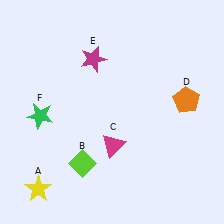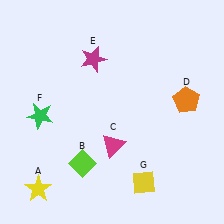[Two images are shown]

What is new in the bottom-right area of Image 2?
A yellow diamond (G) was added in the bottom-right area of Image 2.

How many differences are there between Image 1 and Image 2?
There is 1 difference between the two images.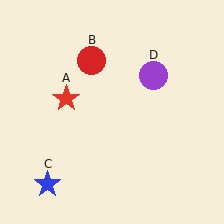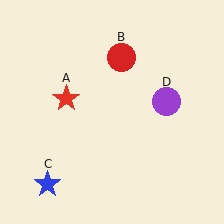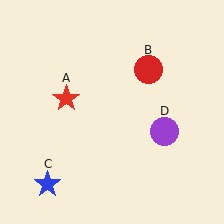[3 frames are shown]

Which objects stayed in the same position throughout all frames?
Red star (object A) and blue star (object C) remained stationary.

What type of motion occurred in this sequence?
The red circle (object B), purple circle (object D) rotated clockwise around the center of the scene.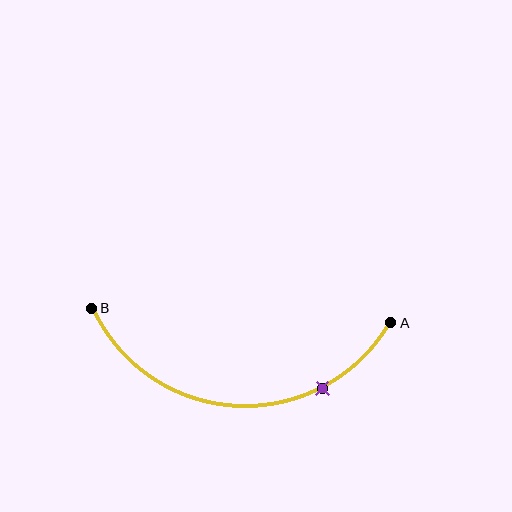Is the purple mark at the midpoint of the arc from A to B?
No. The purple mark lies on the arc but is closer to endpoint A. The arc midpoint would be at the point on the curve equidistant along the arc from both A and B.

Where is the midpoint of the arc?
The arc midpoint is the point on the curve farthest from the straight line joining A and B. It sits below that line.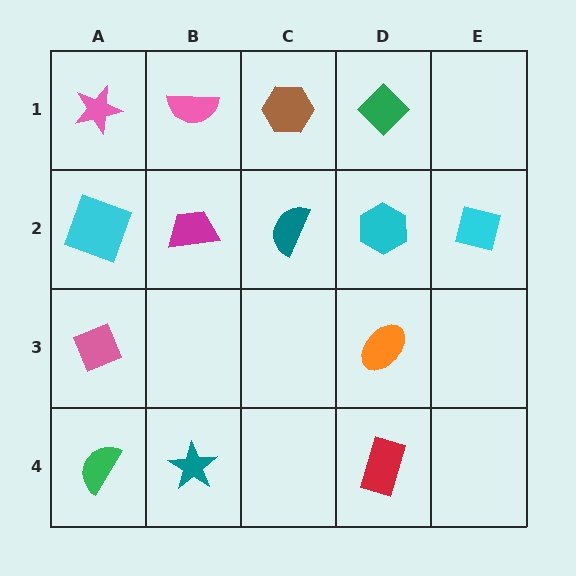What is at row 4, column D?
A red rectangle.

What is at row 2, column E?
A cyan square.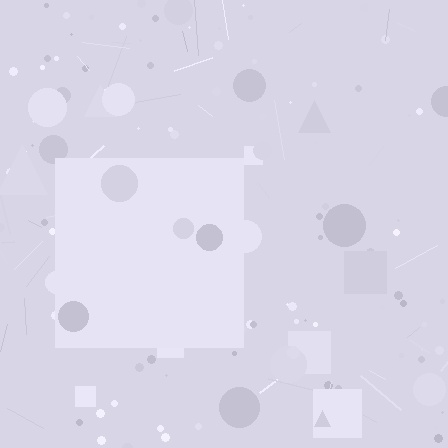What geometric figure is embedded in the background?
A square is embedded in the background.